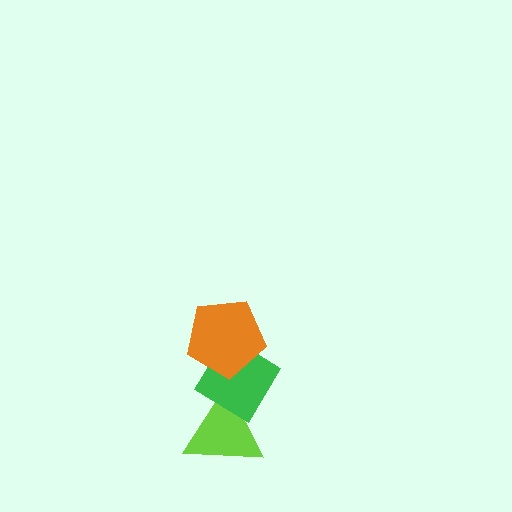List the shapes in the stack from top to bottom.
From top to bottom: the orange pentagon, the green diamond, the lime triangle.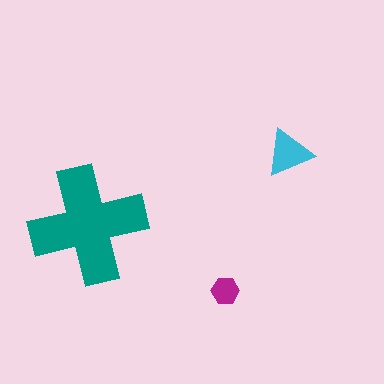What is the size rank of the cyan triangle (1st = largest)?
2nd.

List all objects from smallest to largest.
The magenta hexagon, the cyan triangle, the teal cross.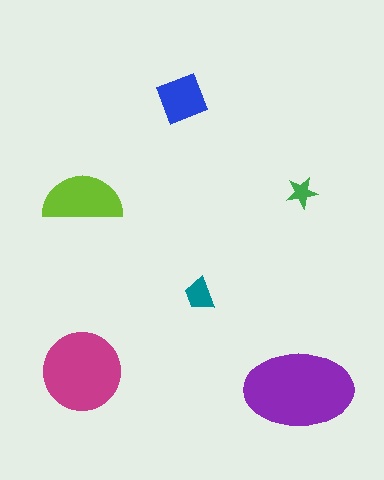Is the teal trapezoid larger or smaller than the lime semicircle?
Smaller.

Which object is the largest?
The purple ellipse.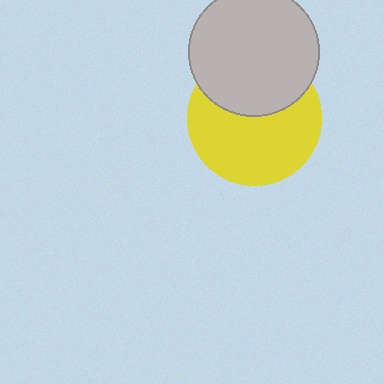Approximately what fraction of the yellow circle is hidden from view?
Roughly 38% of the yellow circle is hidden behind the light gray circle.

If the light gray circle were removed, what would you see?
You would see the complete yellow circle.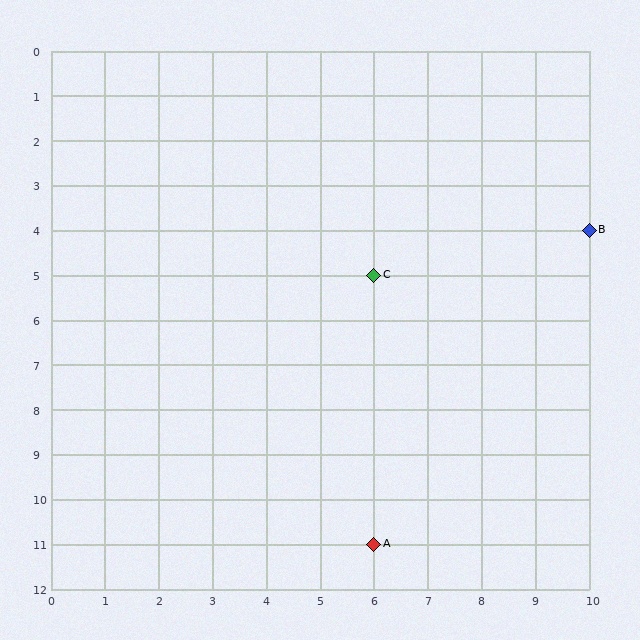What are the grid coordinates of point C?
Point C is at grid coordinates (6, 5).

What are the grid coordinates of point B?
Point B is at grid coordinates (10, 4).